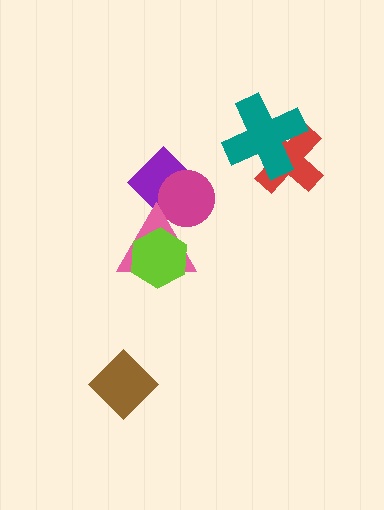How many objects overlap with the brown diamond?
0 objects overlap with the brown diamond.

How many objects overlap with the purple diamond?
2 objects overlap with the purple diamond.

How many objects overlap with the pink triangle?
3 objects overlap with the pink triangle.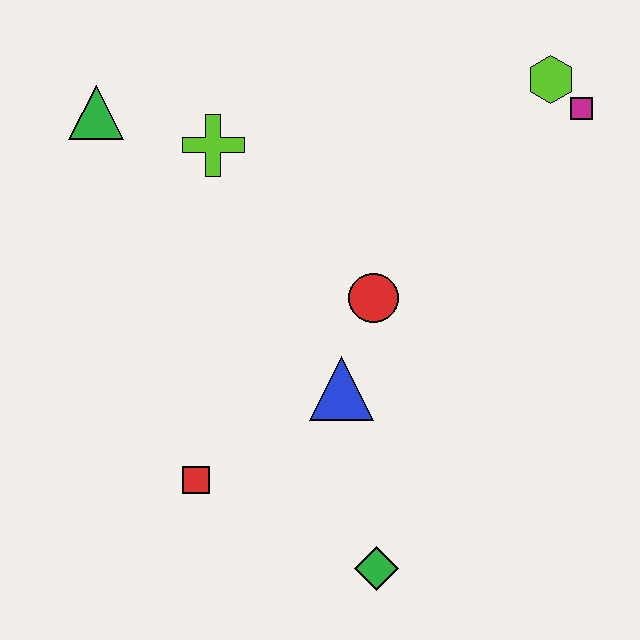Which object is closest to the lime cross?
The green triangle is closest to the lime cross.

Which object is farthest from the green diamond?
The green triangle is farthest from the green diamond.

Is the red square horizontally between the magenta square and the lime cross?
No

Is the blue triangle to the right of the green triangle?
Yes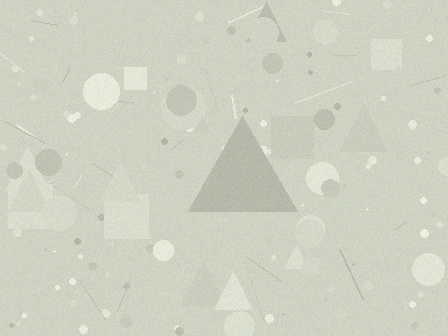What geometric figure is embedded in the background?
A triangle is embedded in the background.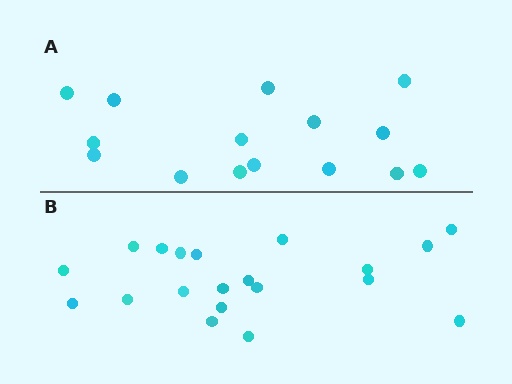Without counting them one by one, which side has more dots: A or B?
Region B (the bottom region) has more dots.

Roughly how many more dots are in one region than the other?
Region B has about 5 more dots than region A.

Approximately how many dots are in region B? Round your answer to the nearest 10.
About 20 dots.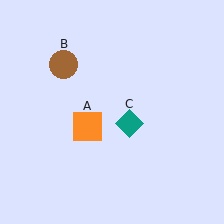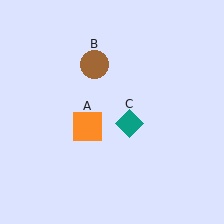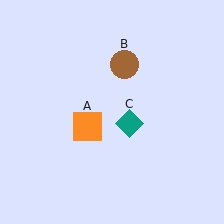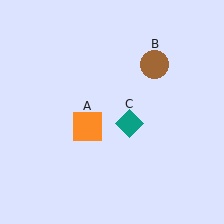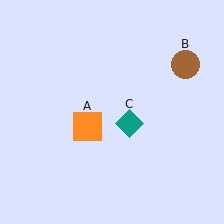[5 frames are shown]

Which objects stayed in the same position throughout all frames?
Orange square (object A) and teal diamond (object C) remained stationary.